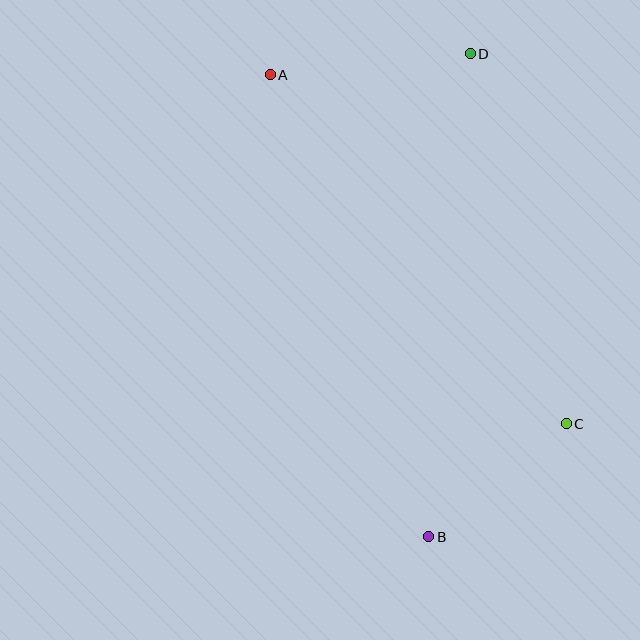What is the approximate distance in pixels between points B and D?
The distance between B and D is approximately 485 pixels.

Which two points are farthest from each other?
Points A and B are farthest from each other.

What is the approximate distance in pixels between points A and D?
The distance between A and D is approximately 201 pixels.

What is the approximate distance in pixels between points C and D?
The distance between C and D is approximately 382 pixels.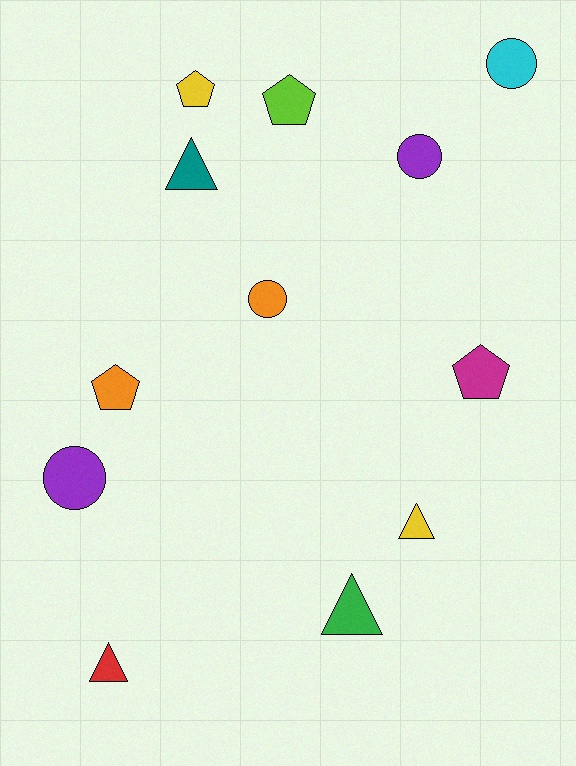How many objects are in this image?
There are 12 objects.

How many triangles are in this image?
There are 4 triangles.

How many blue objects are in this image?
There are no blue objects.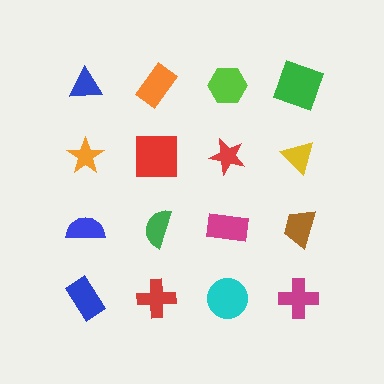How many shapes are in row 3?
4 shapes.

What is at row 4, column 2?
A red cross.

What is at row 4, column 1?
A blue rectangle.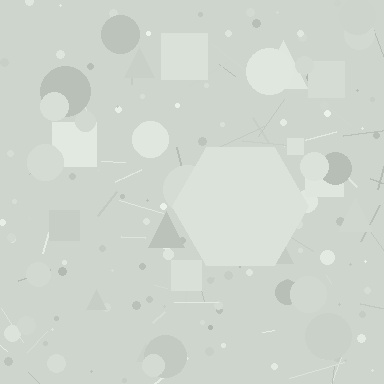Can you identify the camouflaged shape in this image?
The camouflaged shape is a hexagon.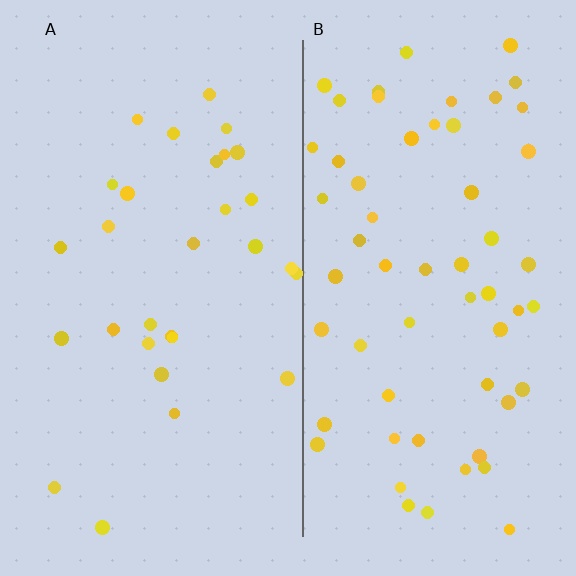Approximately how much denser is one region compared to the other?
Approximately 2.0× — region B over region A.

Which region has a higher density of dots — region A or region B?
B (the right).